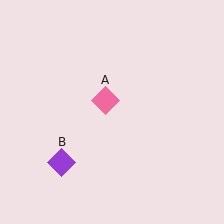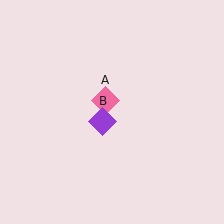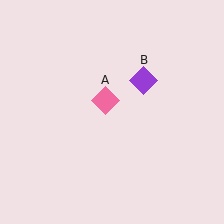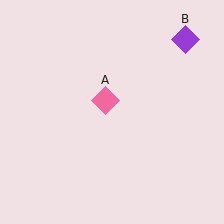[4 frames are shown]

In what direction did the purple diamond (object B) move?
The purple diamond (object B) moved up and to the right.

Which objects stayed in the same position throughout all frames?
Pink diamond (object A) remained stationary.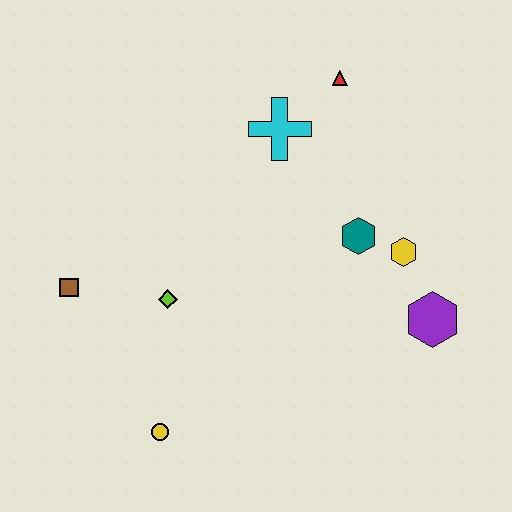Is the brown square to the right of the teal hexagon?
No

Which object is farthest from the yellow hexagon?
The brown square is farthest from the yellow hexagon.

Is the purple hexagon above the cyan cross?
No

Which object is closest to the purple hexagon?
The yellow hexagon is closest to the purple hexagon.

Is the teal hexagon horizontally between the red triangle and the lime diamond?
No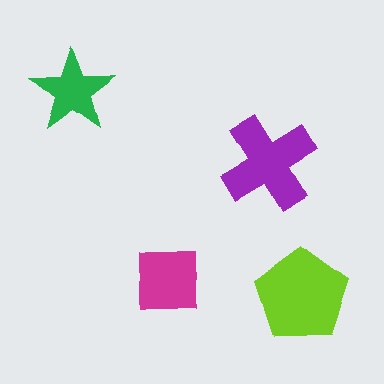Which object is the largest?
The lime pentagon.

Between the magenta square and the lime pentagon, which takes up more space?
The lime pentagon.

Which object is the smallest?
The green star.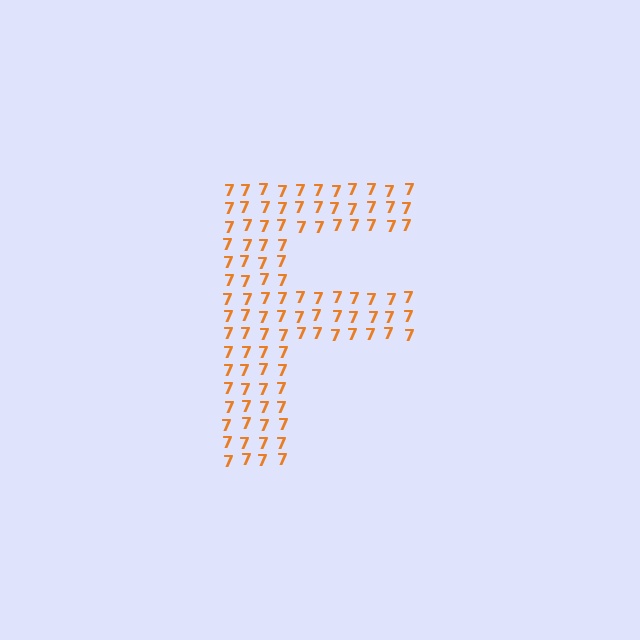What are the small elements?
The small elements are digit 7's.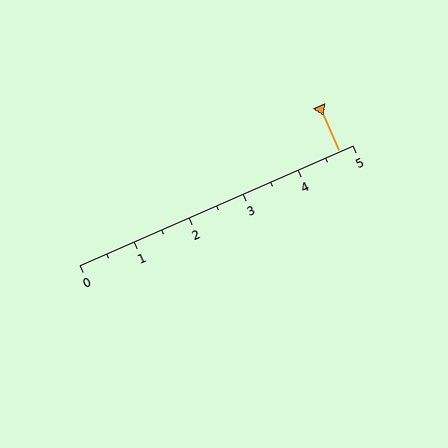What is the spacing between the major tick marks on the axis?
The major ticks are spaced 1 apart.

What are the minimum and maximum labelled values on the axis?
The axis runs from 0 to 5.